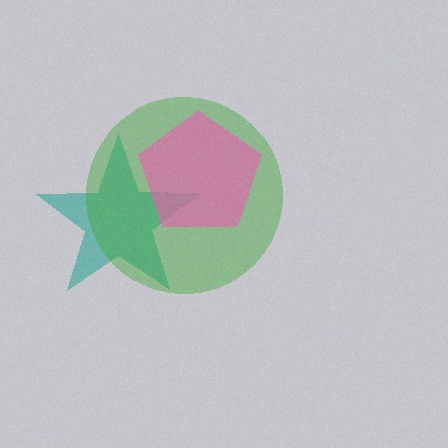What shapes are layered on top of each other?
The layered shapes are: a teal star, a green circle, a pink pentagon.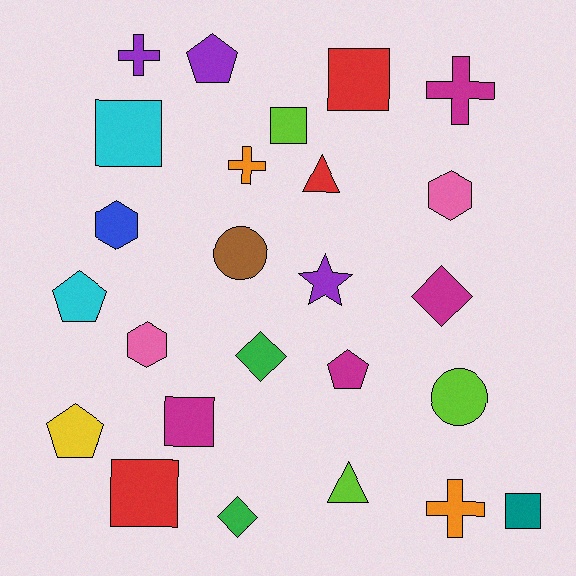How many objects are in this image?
There are 25 objects.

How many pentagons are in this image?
There are 4 pentagons.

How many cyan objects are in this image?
There are 2 cyan objects.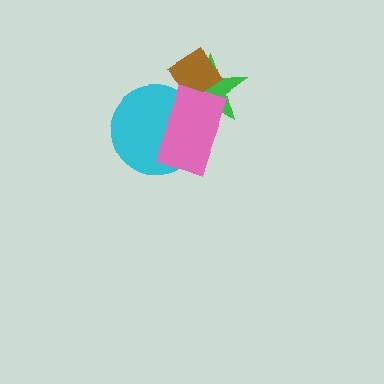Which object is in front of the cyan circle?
The pink rectangle is in front of the cyan circle.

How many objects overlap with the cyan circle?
2 objects overlap with the cyan circle.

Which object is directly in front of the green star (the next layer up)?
The brown diamond is directly in front of the green star.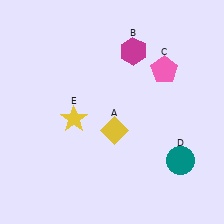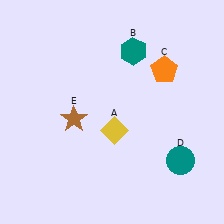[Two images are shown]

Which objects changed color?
B changed from magenta to teal. C changed from pink to orange. E changed from yellow to brown.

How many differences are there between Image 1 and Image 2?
There are 3 differences between the two images.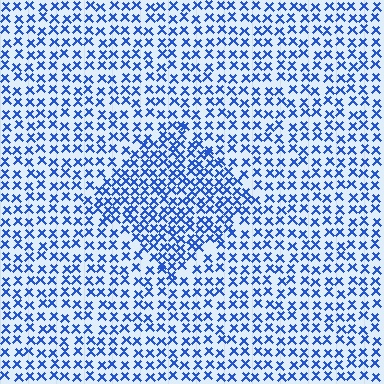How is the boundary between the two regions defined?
The boundary is defined by a change in element density (approximately 1.6x ratio). All elements are the same color, size, and shape.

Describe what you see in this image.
The image contains small blue elements arranged at two different densities. A diamond-shaped region is visible where the elements are more densely packed than the surrounding area.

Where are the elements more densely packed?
The elements are more densely packed inside the diamond boundary.